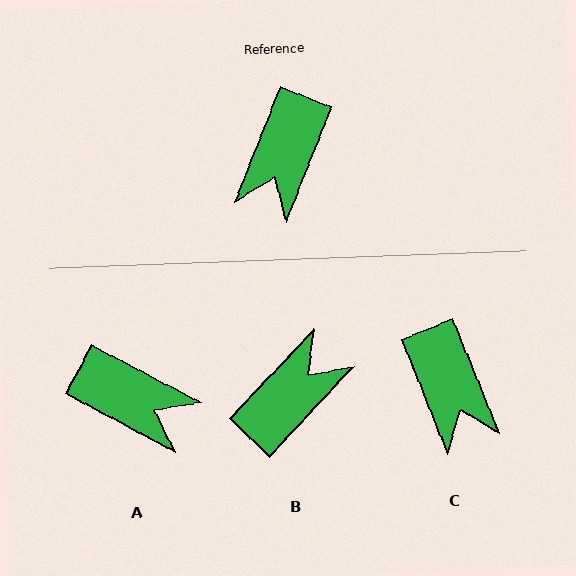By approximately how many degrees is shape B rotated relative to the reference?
Approximately 158 degrees counter-clockwise.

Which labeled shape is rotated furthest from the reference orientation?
B, about 158 degrees away.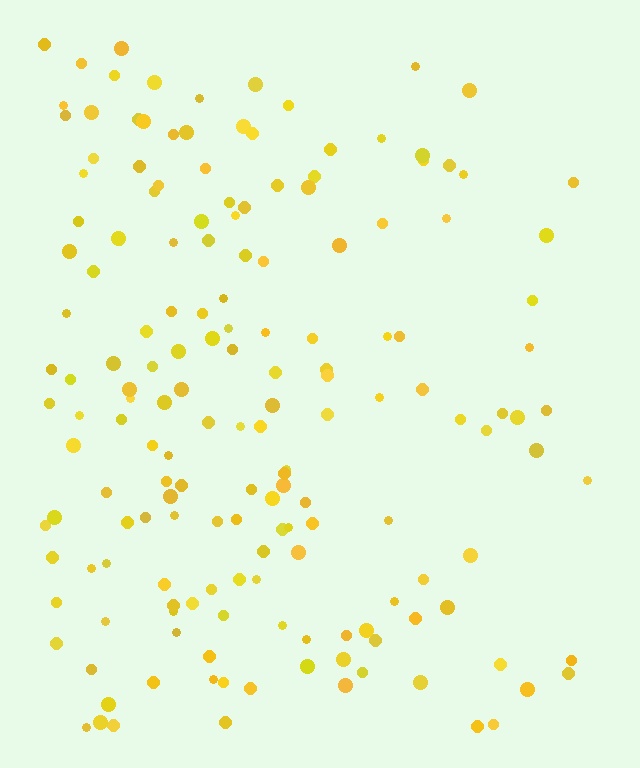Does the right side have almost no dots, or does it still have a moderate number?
Still a moderate number, just noticeably fewer than the left.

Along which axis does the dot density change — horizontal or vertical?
Horizontal.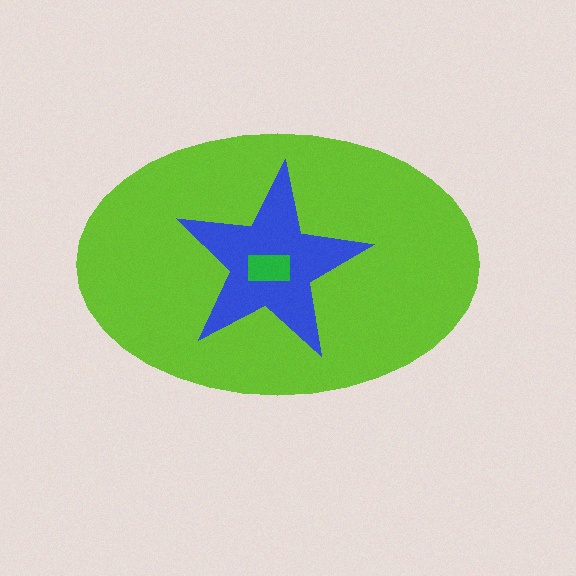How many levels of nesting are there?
3.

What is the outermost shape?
The lime ellipse.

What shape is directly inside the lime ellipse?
The blue star.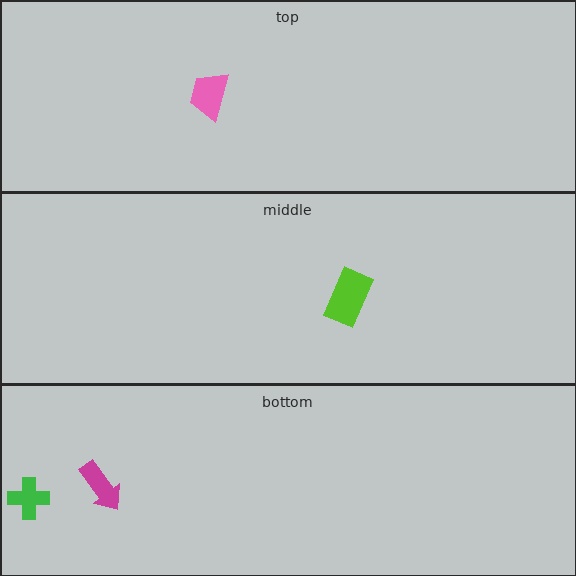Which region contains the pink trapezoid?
The top region.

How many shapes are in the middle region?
1.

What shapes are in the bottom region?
The green cross, the magenta arrow.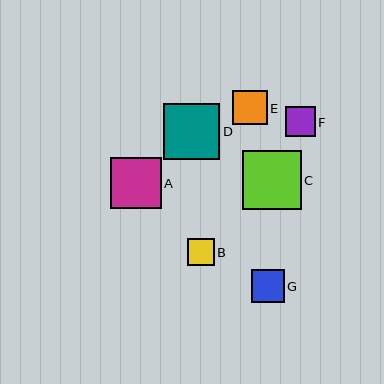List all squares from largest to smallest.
From largest to smallest: C, D, A, E, G, F, B.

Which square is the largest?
Square C is the largest with a size of approximately 59 pixels.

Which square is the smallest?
Square B is the smallest with a size of approximately 27 pixels.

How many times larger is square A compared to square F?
Square A is approximately 1.7 times the size of square F.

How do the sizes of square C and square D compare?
Square C and square D are approximately the same size.